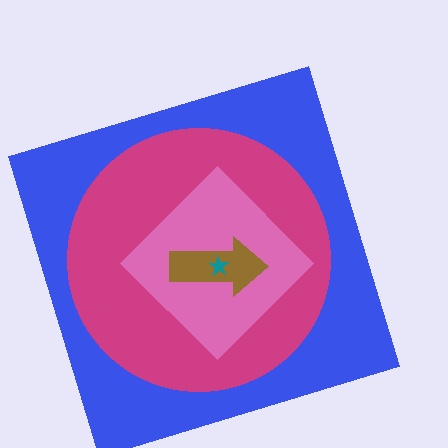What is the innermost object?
The teal star.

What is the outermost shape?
The blue square.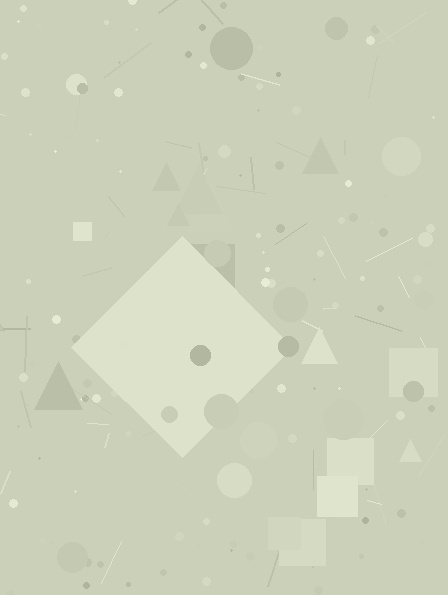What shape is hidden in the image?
A diamond is hidden in the image.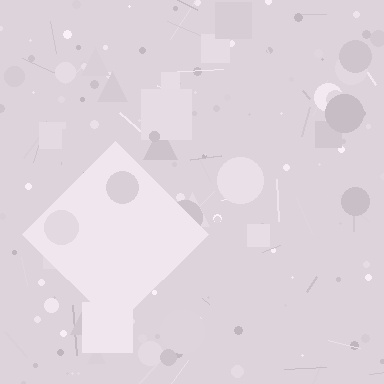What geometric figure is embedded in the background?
A diamond is embedded in the background.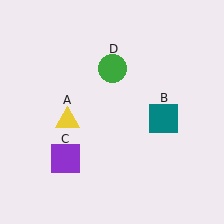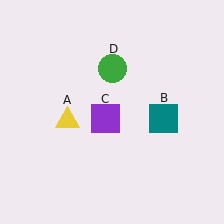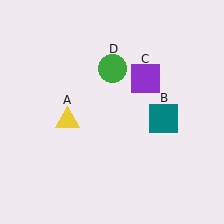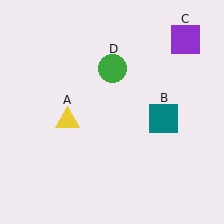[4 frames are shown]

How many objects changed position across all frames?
1 object changed position: purple square (object C).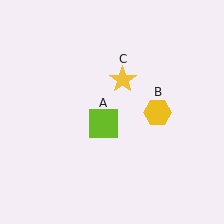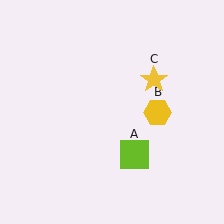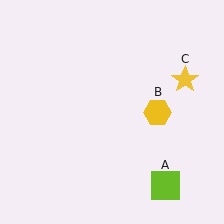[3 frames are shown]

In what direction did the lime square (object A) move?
The lime square (object A) moved down and to the right.